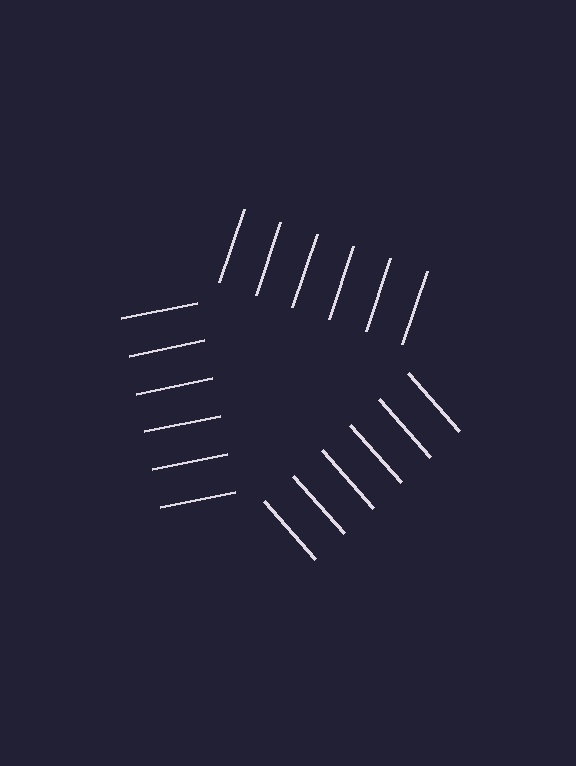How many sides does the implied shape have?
3 sides — the line-ends trace a triangle.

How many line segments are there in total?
18 — 6 along each of the 3 edges.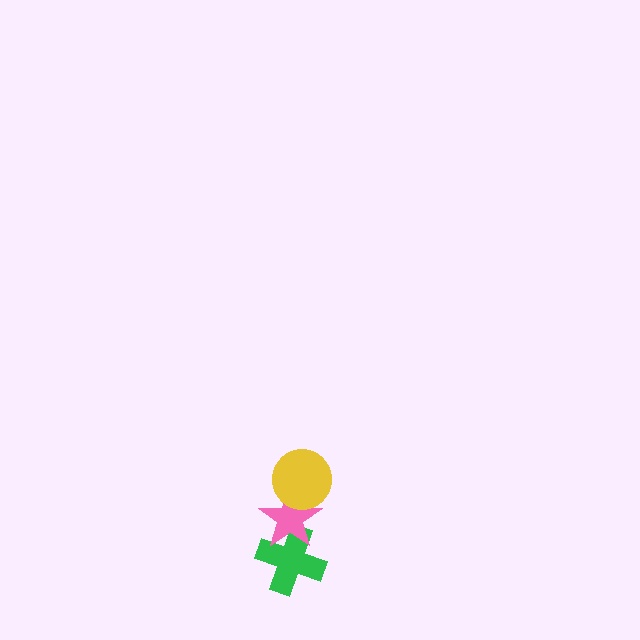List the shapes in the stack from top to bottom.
From top to bottom: the yellow circle, the pink star, the green cross.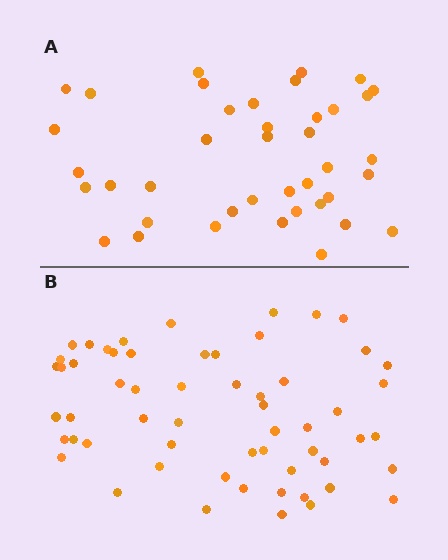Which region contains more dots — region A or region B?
Region B (the bottom region) has more dots.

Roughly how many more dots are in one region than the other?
Region B has approximately 20 more dots than region A.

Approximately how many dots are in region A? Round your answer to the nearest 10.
About 40 dots.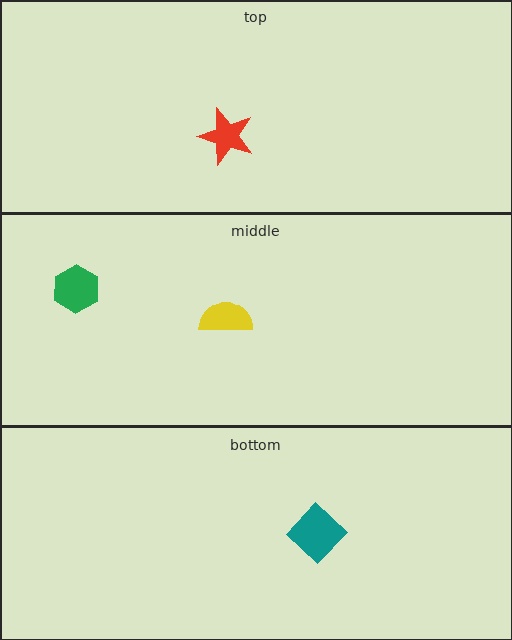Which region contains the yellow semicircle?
The middle region.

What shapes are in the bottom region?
The teal diamond.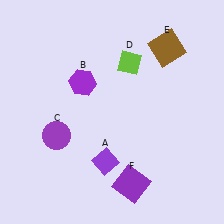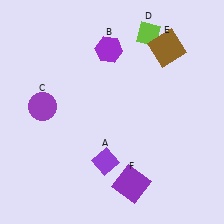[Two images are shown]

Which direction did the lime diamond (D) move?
The lime diamond (D) moved up.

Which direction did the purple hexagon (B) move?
The purple hexagon (B) moved up.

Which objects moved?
The objects that moved are: the purple hexagon (B), the purple circle (C), the lime diamond (D).